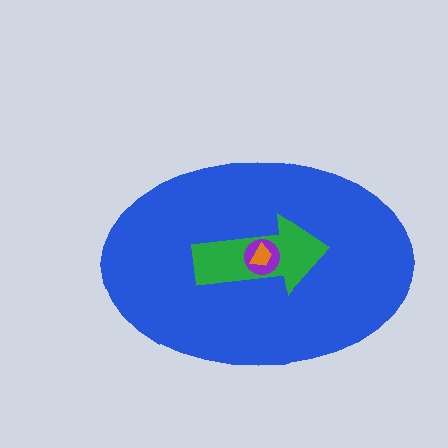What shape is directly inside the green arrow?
The purple circle.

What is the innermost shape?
The orange trapezoid.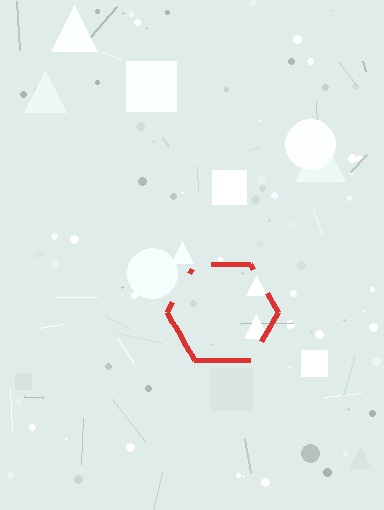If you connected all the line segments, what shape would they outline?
They would outline a hexagon.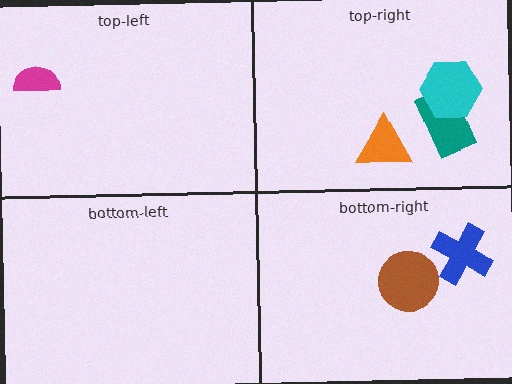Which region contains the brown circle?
The bottom-right region.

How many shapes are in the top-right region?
3.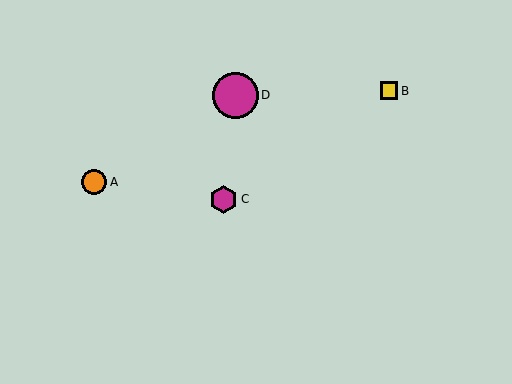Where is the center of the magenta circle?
The center of the magenta circle is at (235, 95).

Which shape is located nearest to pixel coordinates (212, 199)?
The magenta hexagon (labeled C) at (224, 199) is nearest to that location.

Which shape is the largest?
The magenta circle (labeled D) is the largest.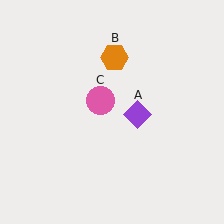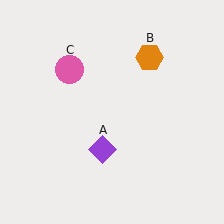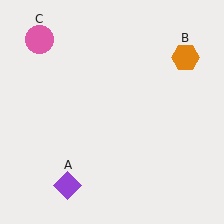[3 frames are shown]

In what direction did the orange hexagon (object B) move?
The orange hexagon (object B) moved right.